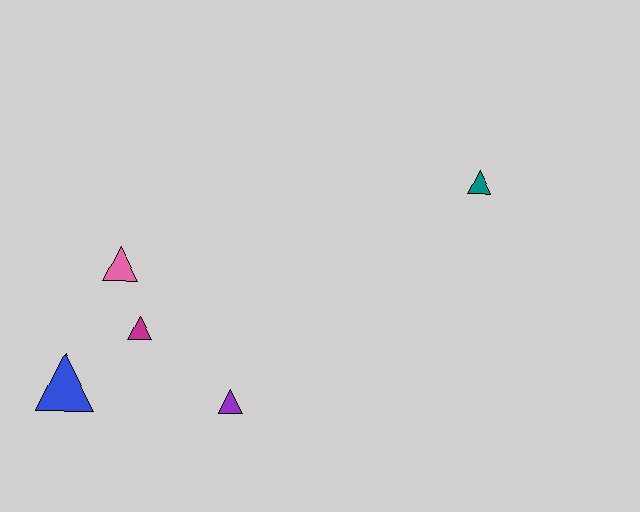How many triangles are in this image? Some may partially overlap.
There are 5 triangles.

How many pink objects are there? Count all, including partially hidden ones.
There is 1 pink object.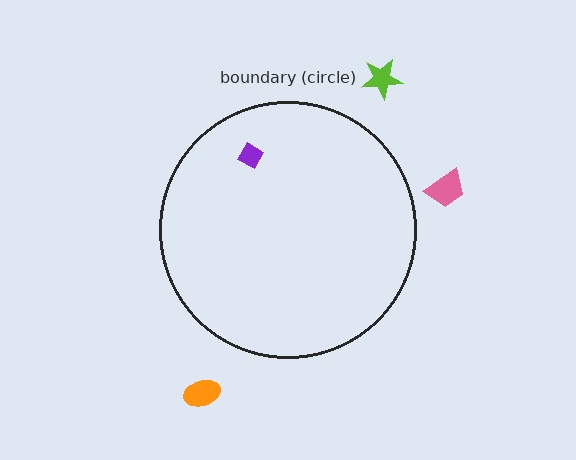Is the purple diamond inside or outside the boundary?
Inside.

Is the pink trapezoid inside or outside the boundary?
Outside.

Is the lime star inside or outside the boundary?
Outside.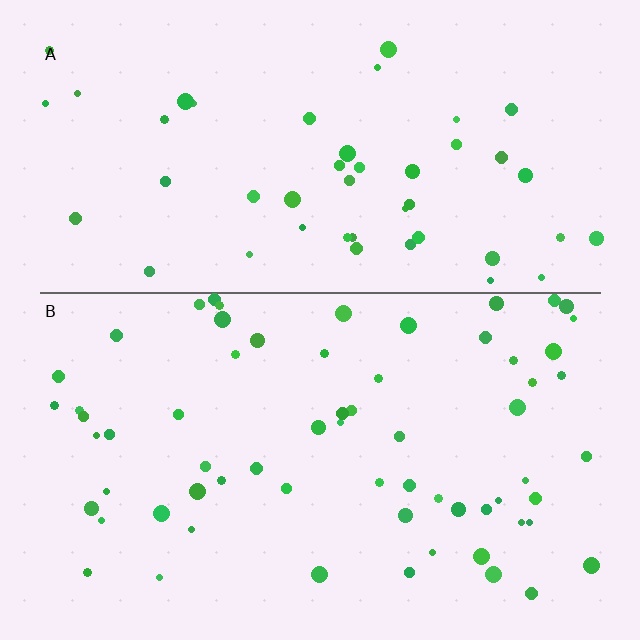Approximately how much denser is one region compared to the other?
Approximately 1.4× — region B over region A.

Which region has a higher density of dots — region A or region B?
B (the bottom).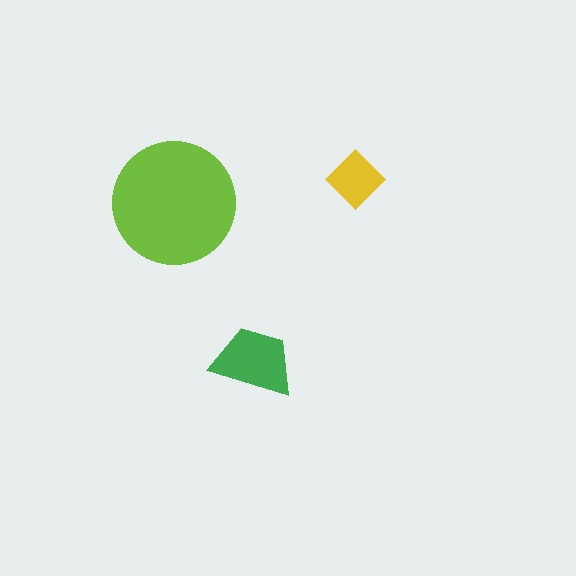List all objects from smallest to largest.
The yellow diamond, the green trapezoid, the lime circle.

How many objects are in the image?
There are 3 objects in the image.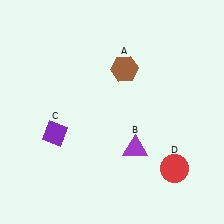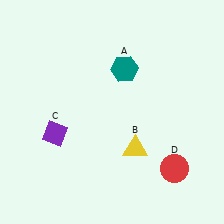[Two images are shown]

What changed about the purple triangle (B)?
In Image 1, B is purple. In Image 2, it changed to yellow.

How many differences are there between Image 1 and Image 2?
There are 2 differences between the two images.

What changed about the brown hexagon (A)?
In Image 1, A is brown. In Image 2, it changed to teal.